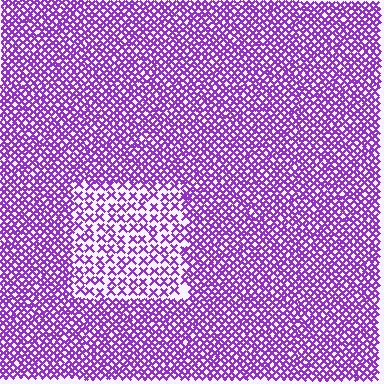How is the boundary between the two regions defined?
The boundary is defined by a change in element density (approximately 2.1x ratio). All elements are the same color, size, and shape.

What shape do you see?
I see a rectangle.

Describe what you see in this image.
The image contains small purple elements arranged at two different densities. A rectangle-shaped region is visible where the elements are less densely packed than the surrounding area.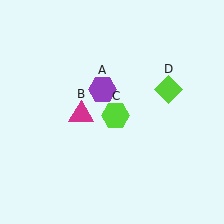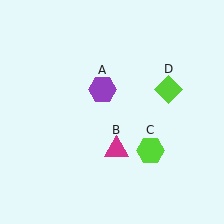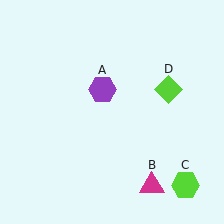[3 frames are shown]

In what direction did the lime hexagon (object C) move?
The lime hexagon (object C) moved down and to the right.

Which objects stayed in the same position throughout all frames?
Purple hexagon (object A) and lime diamond (object D) remained stationary.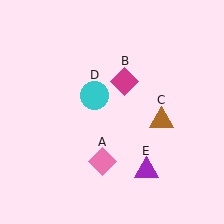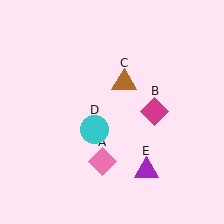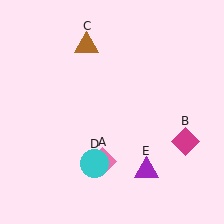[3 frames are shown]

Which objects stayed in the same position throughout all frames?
Pink diamond (object A) and purple triangle (object E) remained stationary.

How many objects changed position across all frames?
3 objects changed position: magenta diamond (object B), brown triangle (object C), cyan circle (object D).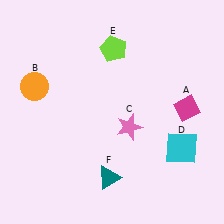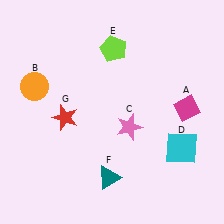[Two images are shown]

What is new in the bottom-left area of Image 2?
A red star (G) was added in the bottom-left area of Image 2.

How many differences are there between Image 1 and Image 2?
There is 1 difference between the two images.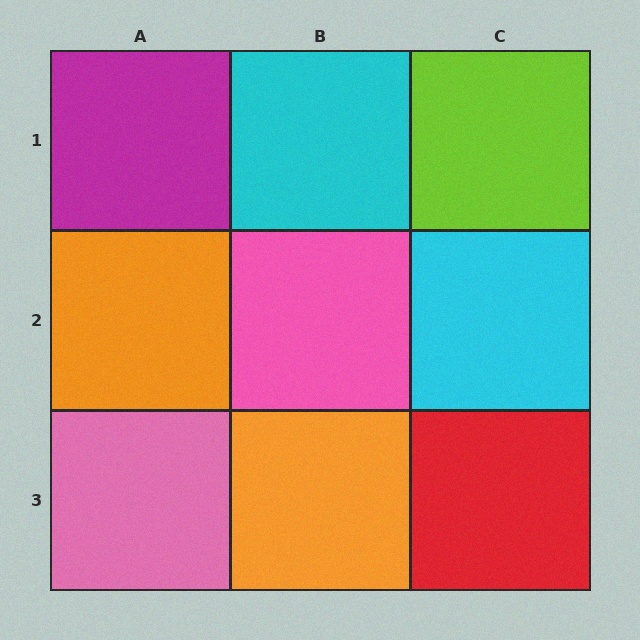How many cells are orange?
2 cells are orange.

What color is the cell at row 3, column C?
Red.